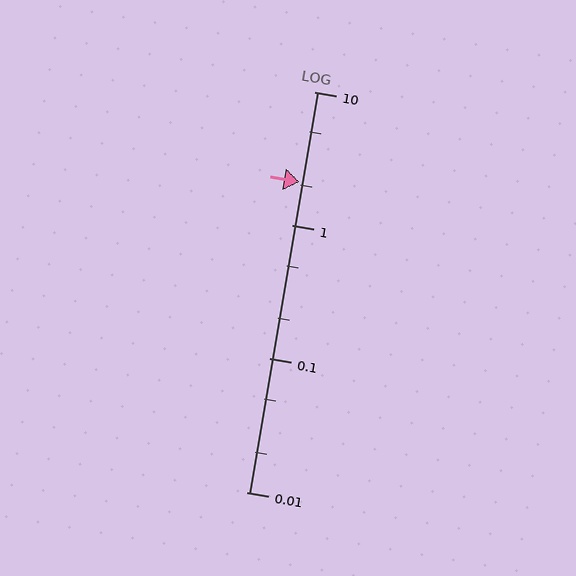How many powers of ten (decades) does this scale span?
The scale spans 3 decades, from 0.01 to 10.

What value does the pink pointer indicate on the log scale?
The pointer indicates approximately 2.1.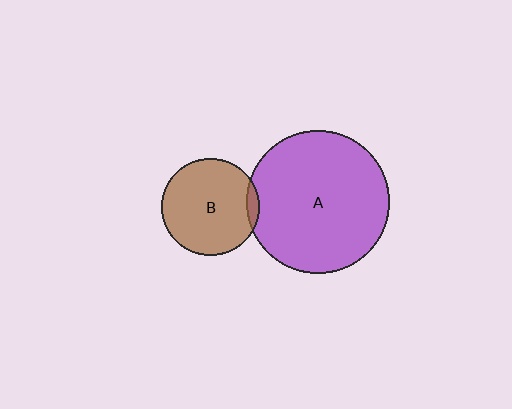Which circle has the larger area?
Circle A (purple).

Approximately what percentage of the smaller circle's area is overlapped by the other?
Approximately 5%.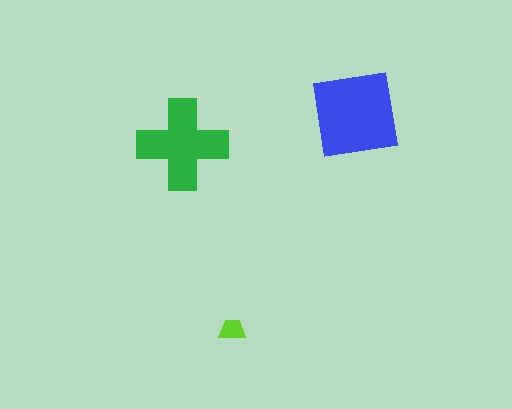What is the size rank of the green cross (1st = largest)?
2nd.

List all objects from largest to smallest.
The blue square, the green cross, the lime trapezoid.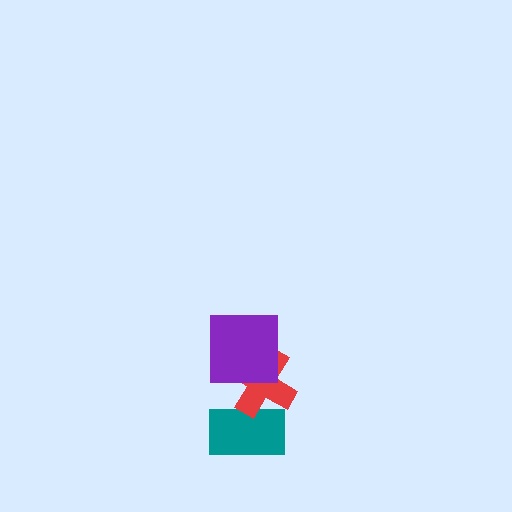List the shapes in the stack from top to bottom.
From top to bottom: the purple square, the red cross, the teal rectangle.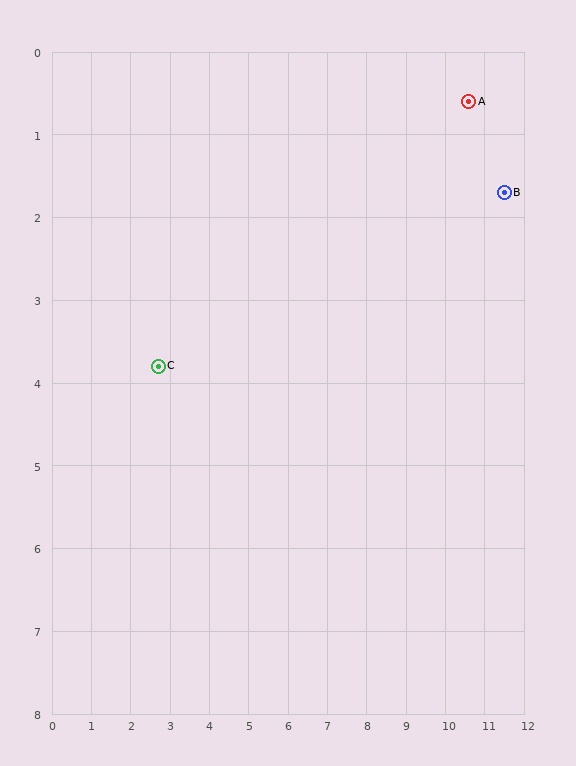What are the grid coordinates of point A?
Point A is at approximately (10.6, 0.6).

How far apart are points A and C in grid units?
Points A and C are about 8.5 grid units apart.